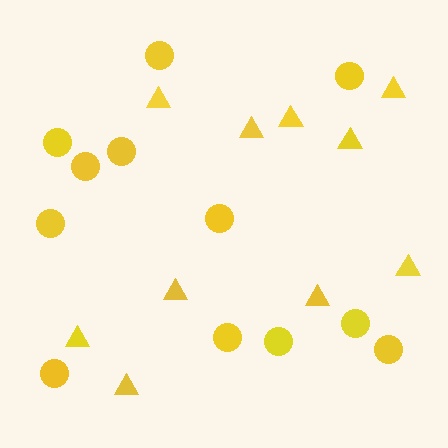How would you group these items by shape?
There are 2 groups: one group of triangles (10) and one group of circles (12).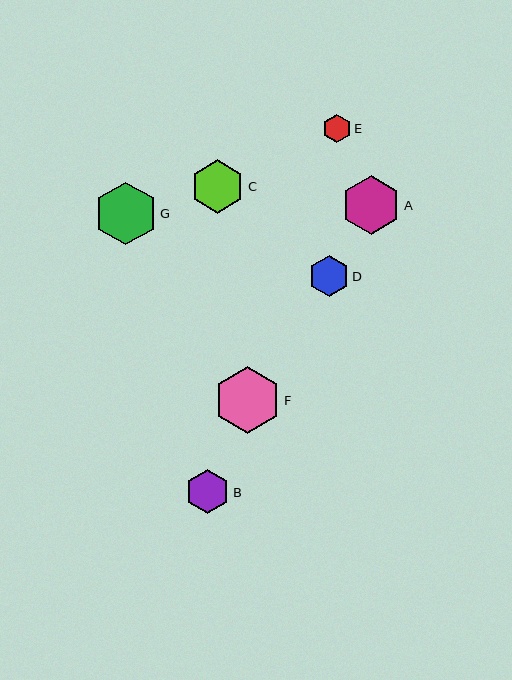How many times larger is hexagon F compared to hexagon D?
Hexagon F is approximately 1.7 times the size of hexagon D.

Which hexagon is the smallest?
Hexagon E is the smallest with a size of approximately 28 pixels.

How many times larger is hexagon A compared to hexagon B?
Hexagon A is approximately 1.3 times the size of hexagon B.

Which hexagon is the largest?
Hexagon F is the largest with a size of approximately 68 pixels.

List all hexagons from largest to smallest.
From largest to smallest: F, G, A, C, B, D, E.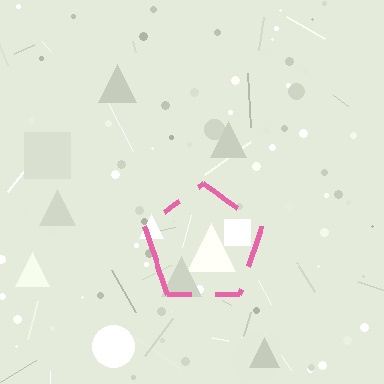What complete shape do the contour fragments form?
The contour fragments form a pentagon.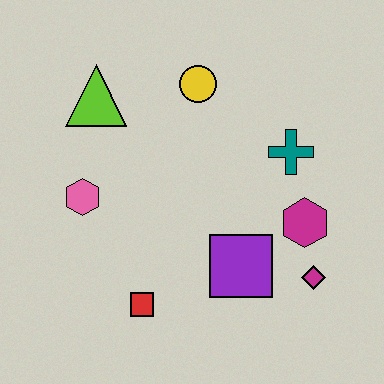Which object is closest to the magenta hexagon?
The magenta diamond is closest to the magenta hexagon.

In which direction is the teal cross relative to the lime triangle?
The teal cross is to the right of the lime triangle.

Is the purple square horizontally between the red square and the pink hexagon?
No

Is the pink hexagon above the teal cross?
No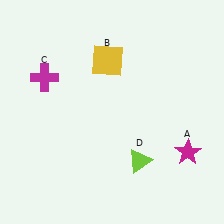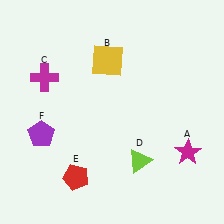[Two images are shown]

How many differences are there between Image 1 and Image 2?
There are 2 differences between the two images.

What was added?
A red pentagon (E), a purple pentagon (F) were added in Image 2.